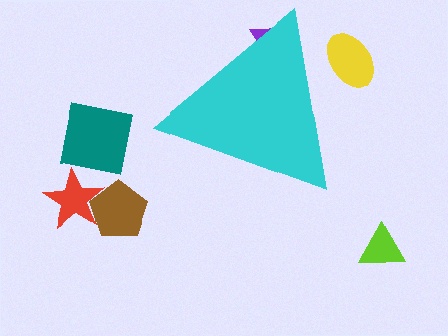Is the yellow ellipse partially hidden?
Yes, the yellow ellipse is partially hidden behind the cyan triangle.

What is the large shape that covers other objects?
A cyan triangle.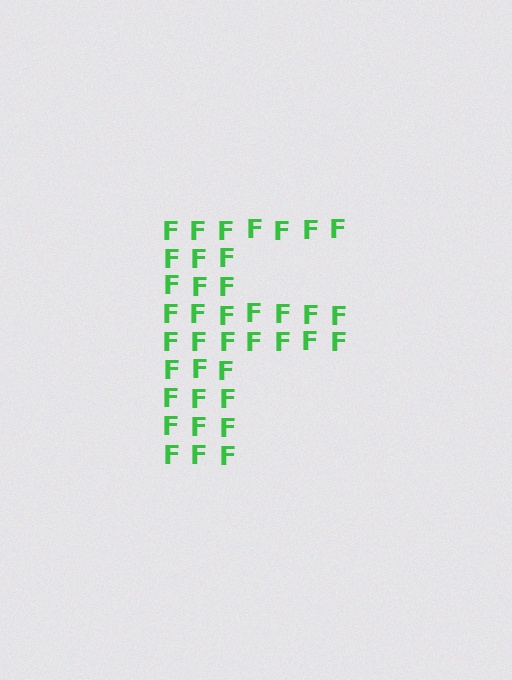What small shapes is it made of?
It is made of small letter F's.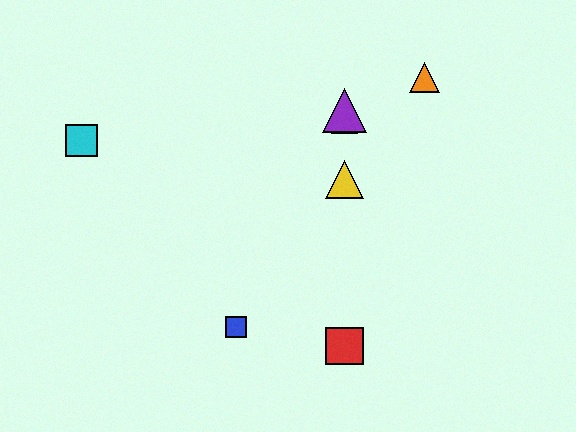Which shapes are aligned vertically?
The red square, the green triangle, the yellow triangle, the purple triangle are aligned vertically.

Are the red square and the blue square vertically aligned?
No, the red square is at x≈344 and the blue square is at x≈236.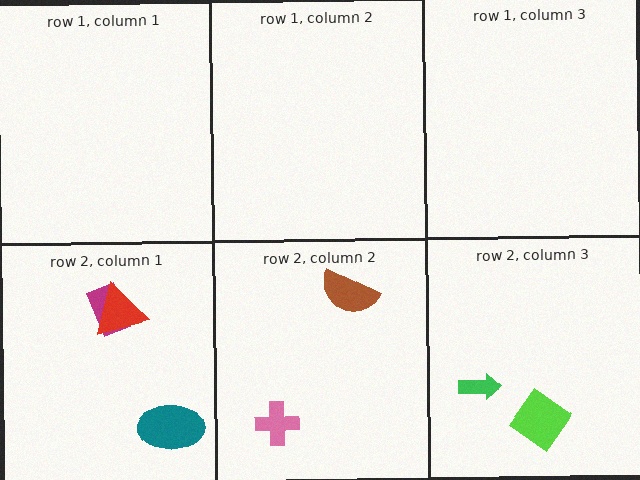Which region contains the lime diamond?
The row 2, column 3 region.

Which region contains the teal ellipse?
The row 2, column 1 region.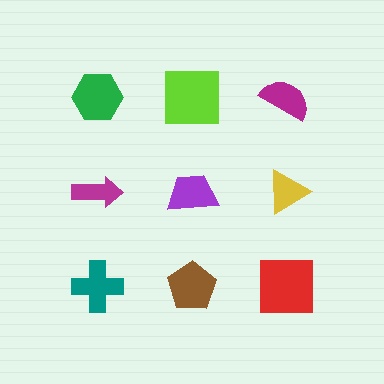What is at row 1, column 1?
A green hexagon.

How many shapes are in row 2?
3 shapes.